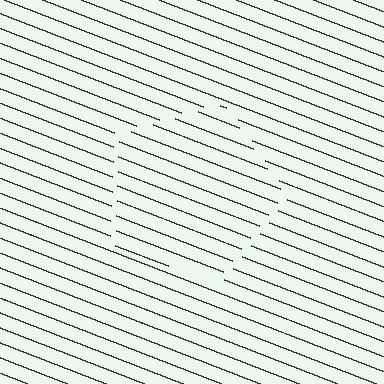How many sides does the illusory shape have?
5 sides — the line-ends trace a pentagon.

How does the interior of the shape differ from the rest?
The interior of the shape contains the same grating, shifted by half a period — the contour is defined by the phase discontinuity where line-ends from the inner and outer gratings abut.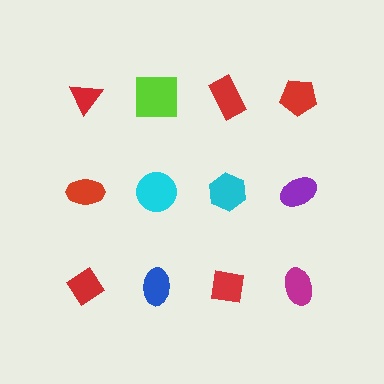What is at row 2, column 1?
A red ellipse.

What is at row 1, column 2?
A lime square.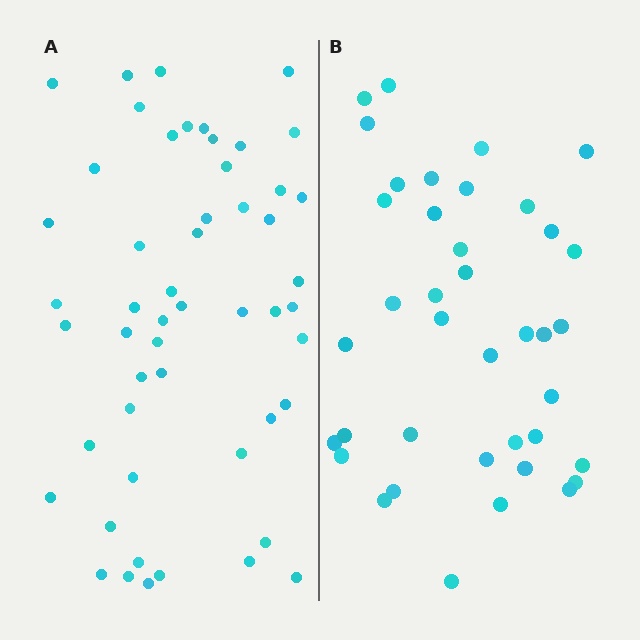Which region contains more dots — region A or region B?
Region A (the left region) has more dots.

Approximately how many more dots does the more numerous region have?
Region A has approximately 15 more dots than region B.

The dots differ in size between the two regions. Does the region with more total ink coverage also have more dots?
No. Region B has more total ink coverage because its dots are larger, but region A actually contains more individual dots. Total area can be misleading — the number of items is what matters here.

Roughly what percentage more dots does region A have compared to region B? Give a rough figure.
About 35% more.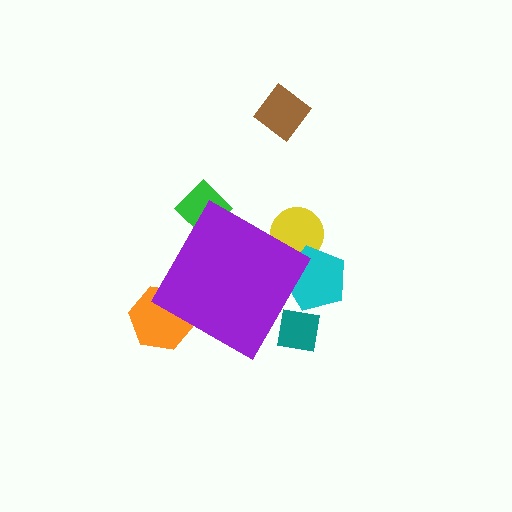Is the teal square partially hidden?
Yes, the teal square is partially hidden behind the purple diamond.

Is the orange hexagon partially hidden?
Yes, the orange hexagon is partially hidden behind the purple diamond.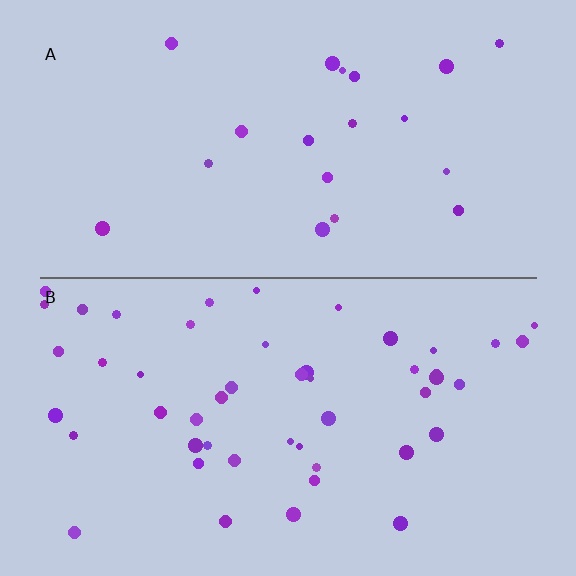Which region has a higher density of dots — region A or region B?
B (the bottom).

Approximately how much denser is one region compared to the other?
Approximately 2.3× — region B over region A.